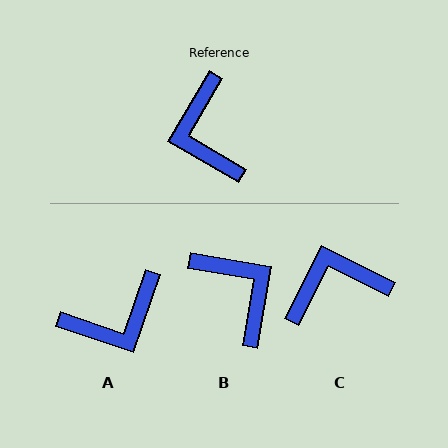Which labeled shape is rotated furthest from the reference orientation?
B, about 160 degrees away.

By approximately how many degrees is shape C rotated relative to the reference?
Approximately 87 degrees clockwise.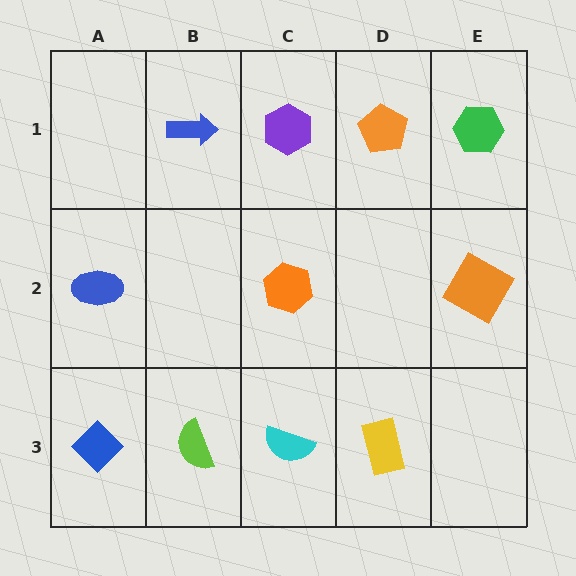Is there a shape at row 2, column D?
No, that cell is empty.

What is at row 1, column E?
A green hexagon.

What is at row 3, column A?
A blue diamond.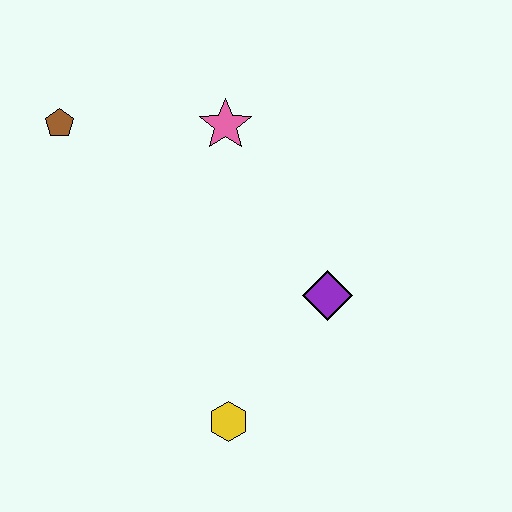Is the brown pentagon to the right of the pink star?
No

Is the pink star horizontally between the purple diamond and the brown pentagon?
Yes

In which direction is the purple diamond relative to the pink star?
The purple diamond is below the pink star.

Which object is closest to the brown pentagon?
The pink star is closest to the brown pentagon.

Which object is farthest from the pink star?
The yellow hexagon is farthest from the pink star.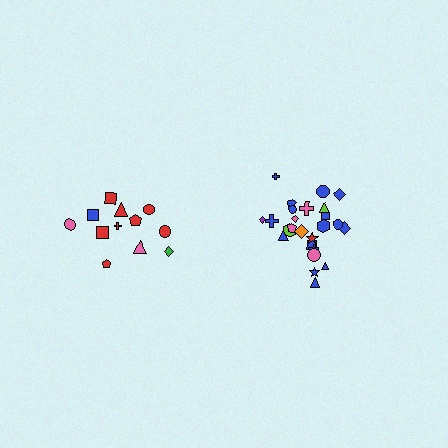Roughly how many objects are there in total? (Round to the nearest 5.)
Roughly 35 objects in total.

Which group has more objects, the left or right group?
The right group.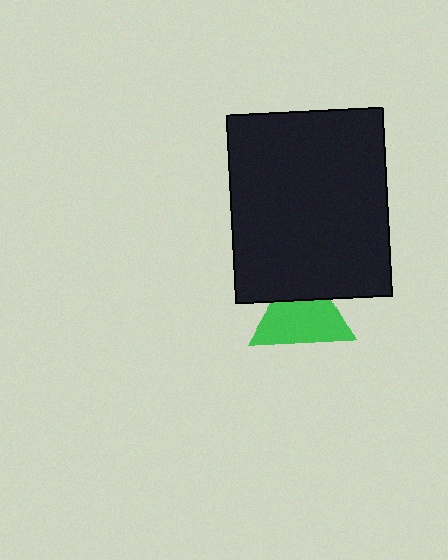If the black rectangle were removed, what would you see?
You would see the complete green triangle.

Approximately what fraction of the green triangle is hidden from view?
Roughly 31% of the green triangle is hidden behind the black rectangle.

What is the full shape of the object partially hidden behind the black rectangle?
The partially hidden object is a green triangle.